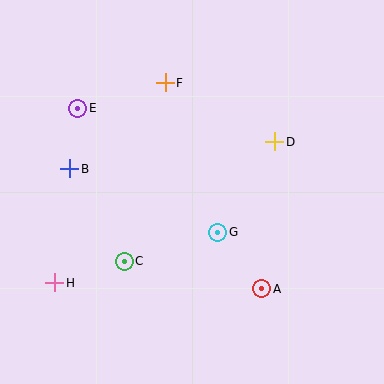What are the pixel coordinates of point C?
Point C is at (124, 261).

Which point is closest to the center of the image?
Point G at (218, 232) is closest to the center.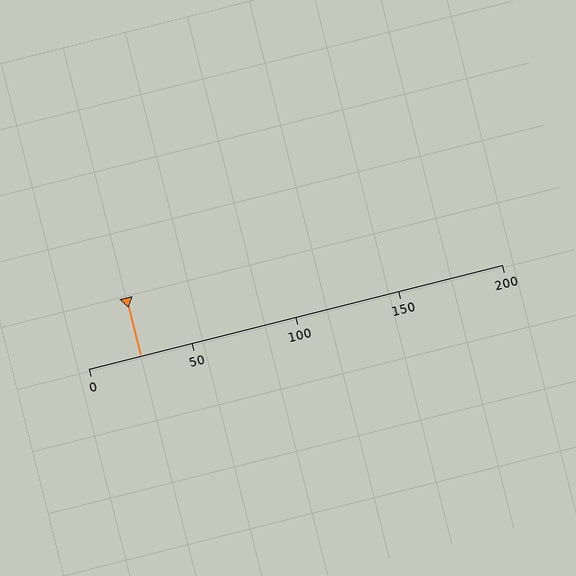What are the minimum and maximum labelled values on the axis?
The axis runs from 0 to 200.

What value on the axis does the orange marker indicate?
The marker indicates approximately 25.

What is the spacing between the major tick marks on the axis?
The major ticks are spaced 50 apart.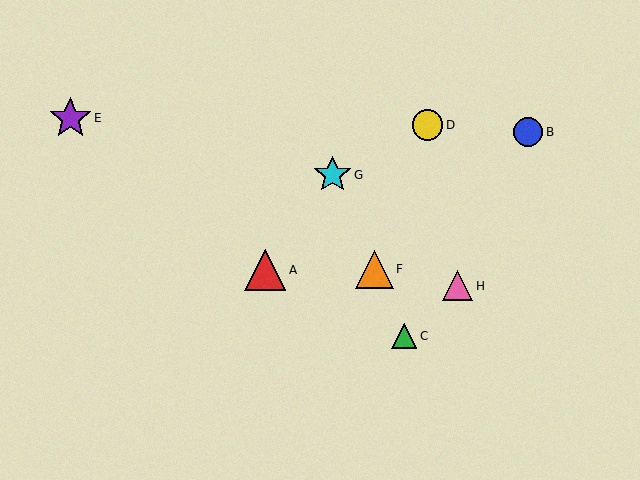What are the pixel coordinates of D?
Object D is at (427, 125).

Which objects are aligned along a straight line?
Objects C, F, G are aligned along a straight line.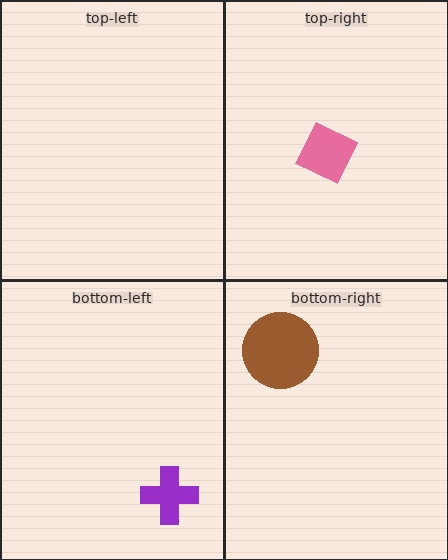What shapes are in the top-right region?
The pink diamond.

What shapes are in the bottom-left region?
The purple cross.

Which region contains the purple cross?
The bottom-left region.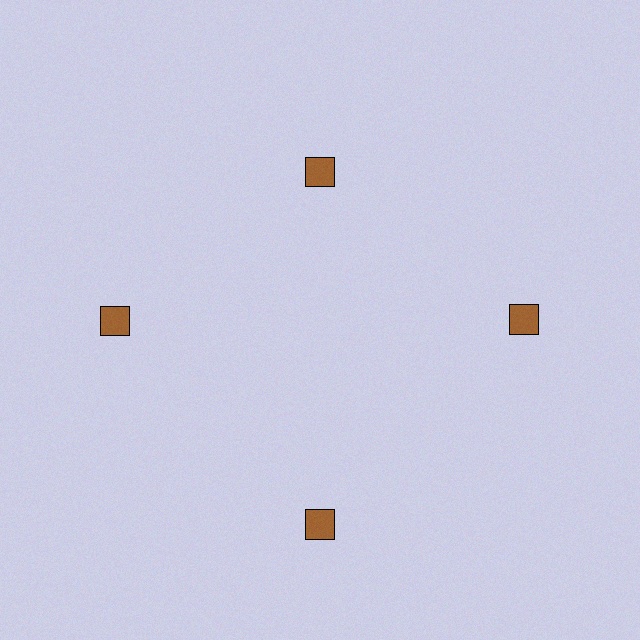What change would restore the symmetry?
The symmetry would be restored by moving it outward, back onto the ring so that all 4 squares sit at equal angles and equal distance from the center.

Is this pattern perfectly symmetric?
No. The 4 brown squares are arranged in a ring, but one element near the 12 o'clock position is pulled inward toward the center, breaking the 4-fold rotational symmetry.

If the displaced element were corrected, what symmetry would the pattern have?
It would have 4-fold rotational symmetry — the pattern would map onto itself every 90 degrees.